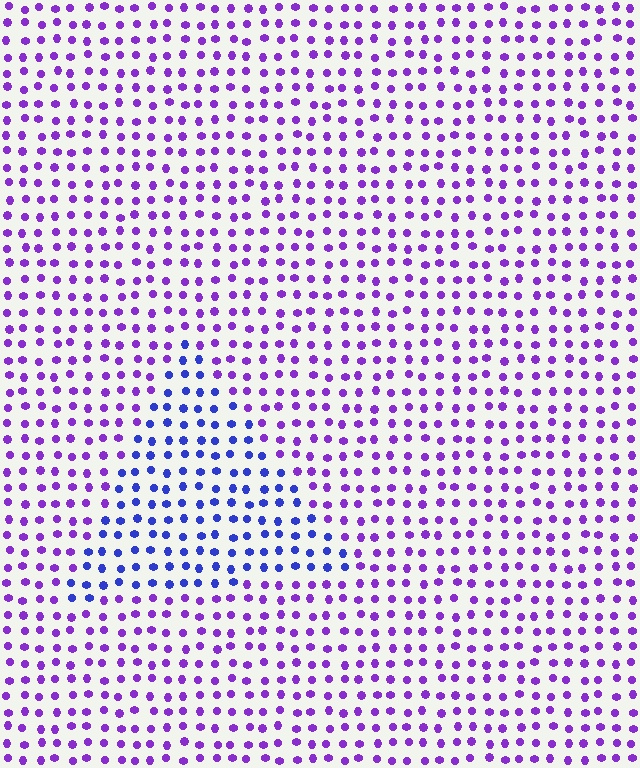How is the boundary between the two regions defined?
The boundary is defined purely by a slight shift in hue (about 40 degrees). Spacing, size, and orientation are identical on both sides.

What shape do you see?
I see a triangle.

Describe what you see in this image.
The image is filled with small purple elements in a uniform arrangement. A triangle-shaped region is visible where the elements are tinted to a slightly different hue, forming a subtle color boundary.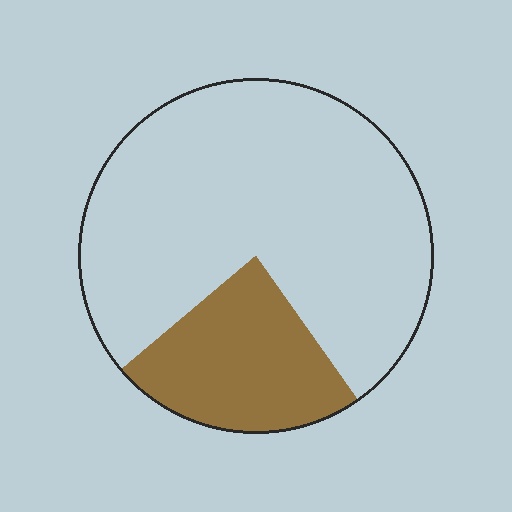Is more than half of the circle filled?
No.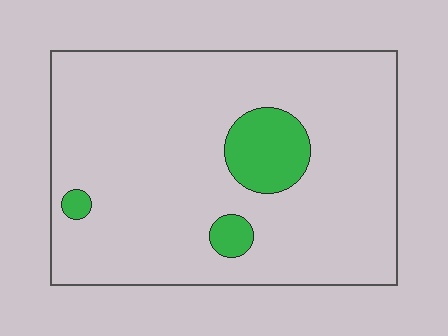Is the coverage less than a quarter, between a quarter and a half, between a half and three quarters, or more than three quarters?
Less than a quarter.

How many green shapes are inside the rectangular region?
3.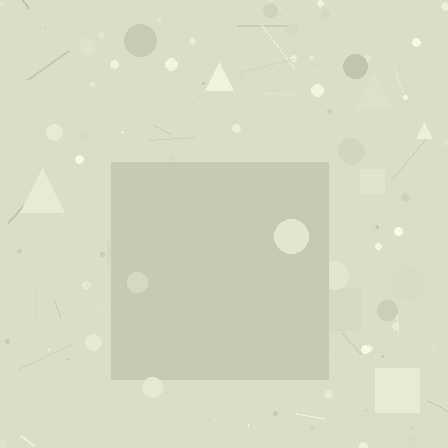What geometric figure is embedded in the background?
A square is embedded in the background.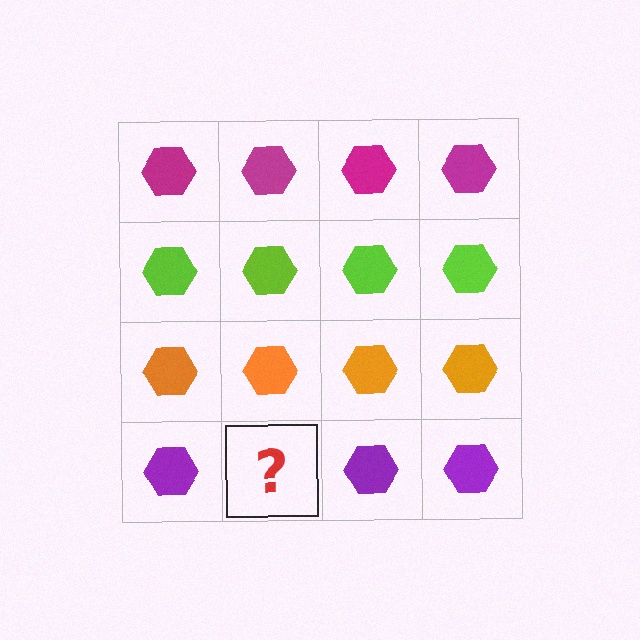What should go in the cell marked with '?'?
The missing cell should contain a purple hexagon.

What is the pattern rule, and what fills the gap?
The rule is that each row has a consistent color. The gap should be filled with a purple hexagon.